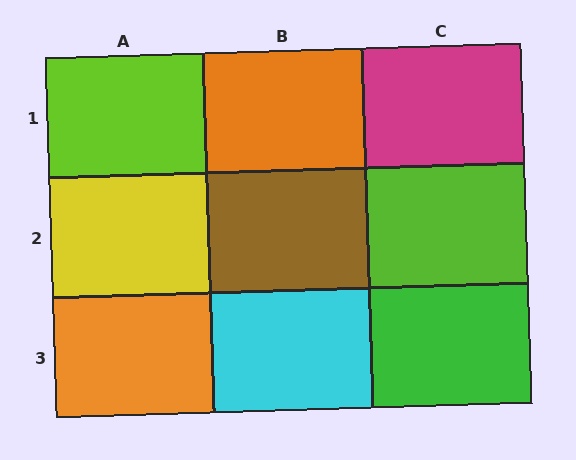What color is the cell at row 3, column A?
Orange.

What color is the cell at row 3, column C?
Green.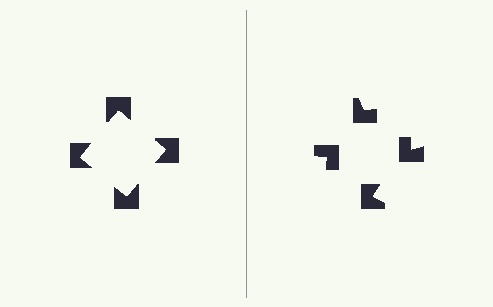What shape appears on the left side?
An illusory square.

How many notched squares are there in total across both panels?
8 — 4 on each side.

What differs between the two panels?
The notched squares are positioned identically on both sides; only the wedge orientations differ. On the left they align to a square; on the right they are misaligned.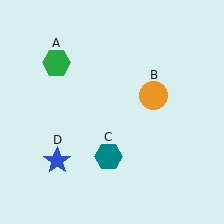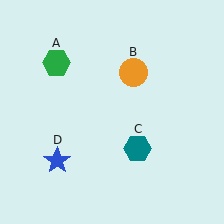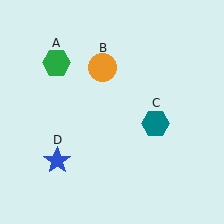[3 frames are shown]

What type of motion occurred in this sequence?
The orange circle (object B), teal hexagon (object C) rotated counterclockwise around the center of the scene.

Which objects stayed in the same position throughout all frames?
Green hexagon (object A) and blue star (object D) remained stationary.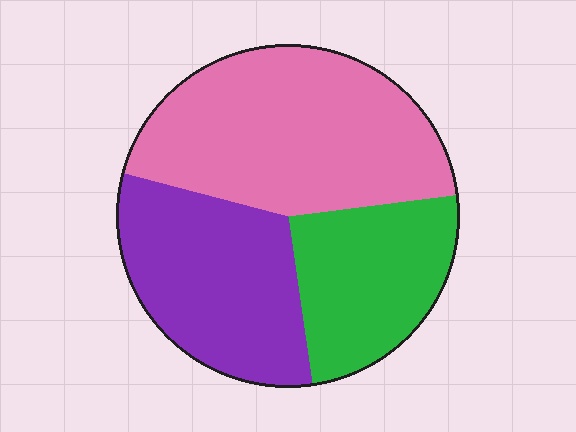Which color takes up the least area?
Green, at roughly 25%.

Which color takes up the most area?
Pink, at roughly 45%.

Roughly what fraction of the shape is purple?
Purple covers roughly 30% of the shape.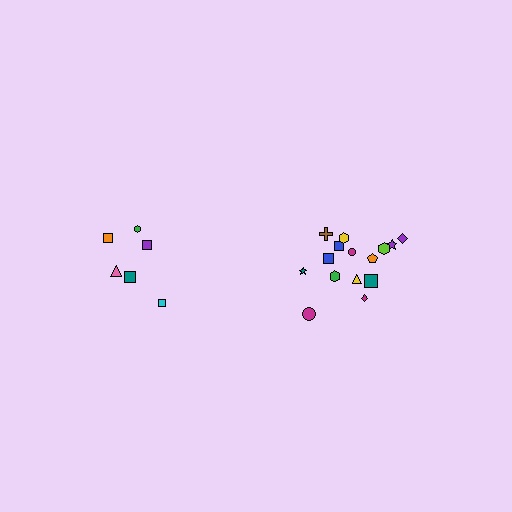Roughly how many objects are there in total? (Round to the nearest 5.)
Roughly 20 objects in total.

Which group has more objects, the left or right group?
The right group.